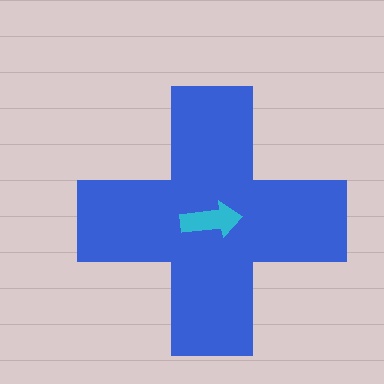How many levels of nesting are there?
2.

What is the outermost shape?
The blue cross.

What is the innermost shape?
The cyan arrow.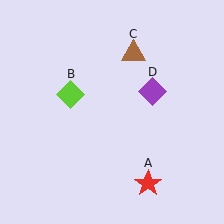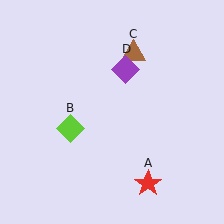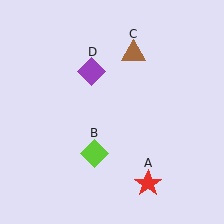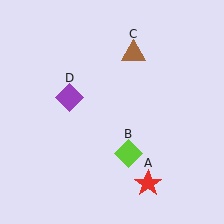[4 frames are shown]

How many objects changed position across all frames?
2 objects changed position: lime diamond (object B), purple diamond (object D).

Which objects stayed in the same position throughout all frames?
Red star (object A) and brown triangle (object C) remained stationary.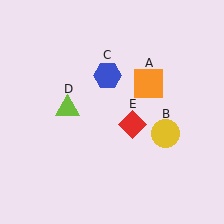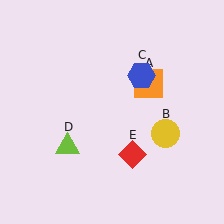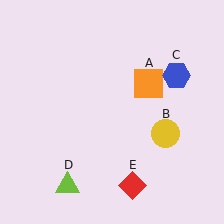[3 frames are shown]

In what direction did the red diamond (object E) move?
The red diamond (object E) moved down.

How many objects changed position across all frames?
3 objects changed position: blue hexagon (object C), lime triangle (object D), red diamond (object E).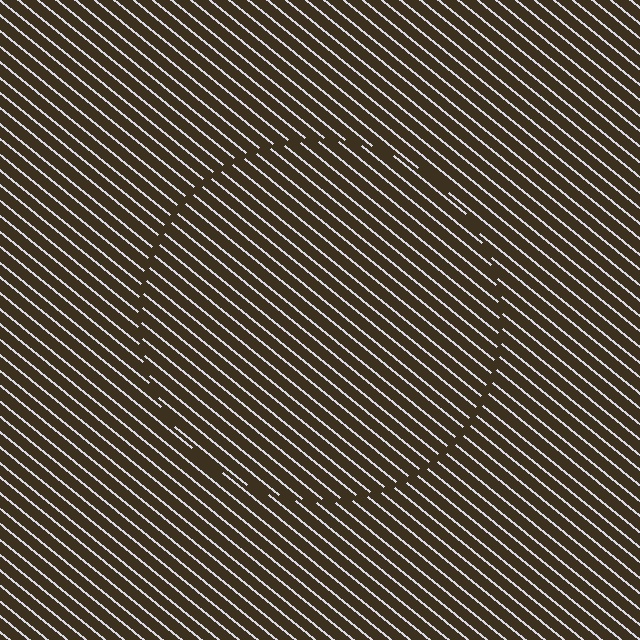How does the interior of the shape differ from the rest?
The interior of the shape contains the same grating, shifted by half a period — the contour is defined by the phase discontinuity where line-ends from the inner and outer gratings abut.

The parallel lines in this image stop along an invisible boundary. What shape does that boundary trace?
An illusory circle. The interior of the shape contains the same grating, shifted by half a period — the contour is defined by the phase discontinuity where line-ends from the inner and outer gratings abut.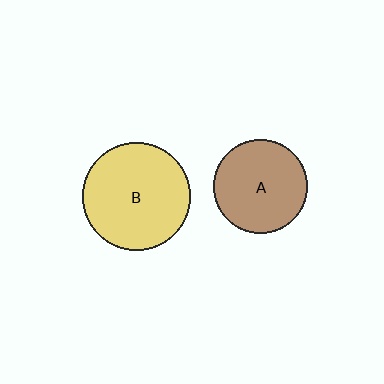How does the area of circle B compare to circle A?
Approximately 1.3 times.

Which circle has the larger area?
Circle B (yellow).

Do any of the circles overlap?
No, none of the circles overlap.